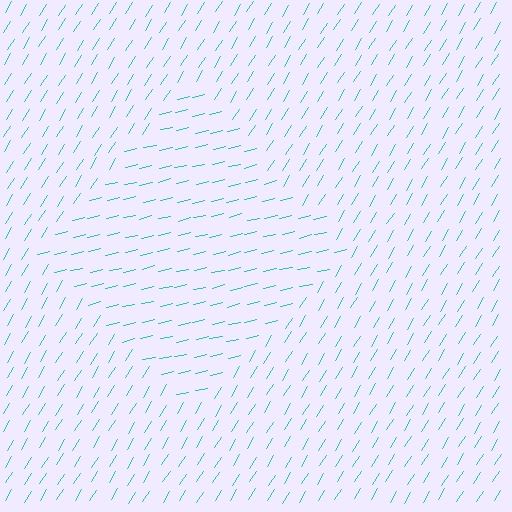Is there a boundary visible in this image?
Yes, there is a texture boundary formed by a change in line orientation.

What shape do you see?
I see a diamond.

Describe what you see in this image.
The image is filled with small cyan line segments. A diamond region in the image has lines oriented differently from the surrounding lines, creating a visible texture boundary.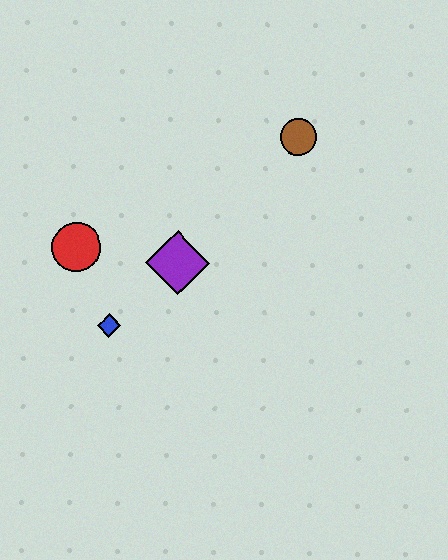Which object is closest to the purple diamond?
The blue diamond is closest to the purple diamond.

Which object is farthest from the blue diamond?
The brown circle is farthest from the blue diamond.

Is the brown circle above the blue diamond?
Yes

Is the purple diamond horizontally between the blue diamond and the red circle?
No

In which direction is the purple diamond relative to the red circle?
The purple diamond is to the right of the red circle.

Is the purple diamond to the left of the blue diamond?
No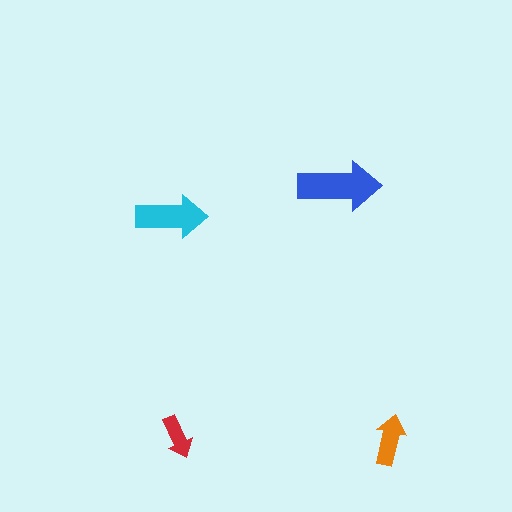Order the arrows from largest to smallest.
the blue one, the cyan one, the orange one, the red one.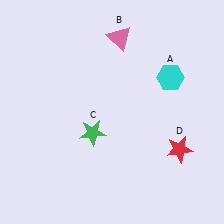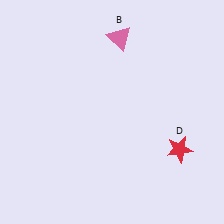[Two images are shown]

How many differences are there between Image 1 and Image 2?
There are 2 differences between the two images.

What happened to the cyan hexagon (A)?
The cyan hexagon (A) was removed in Image 2. It was in the top-right area of Image 1.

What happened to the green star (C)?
The green star (C) was removed in Image 2. It was in the bottom-left area of Image 1.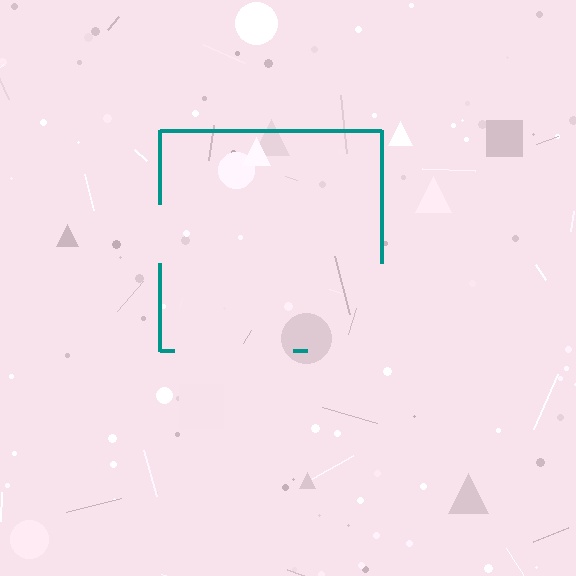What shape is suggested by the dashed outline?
The dashed outline suggests a square.